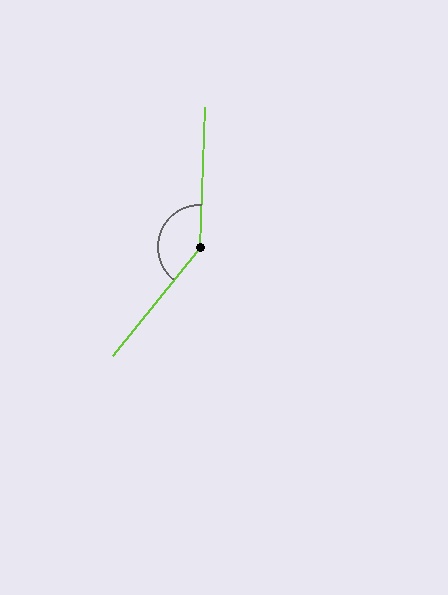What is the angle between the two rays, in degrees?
Approximately 144 degrees.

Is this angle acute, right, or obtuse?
It is obtuse.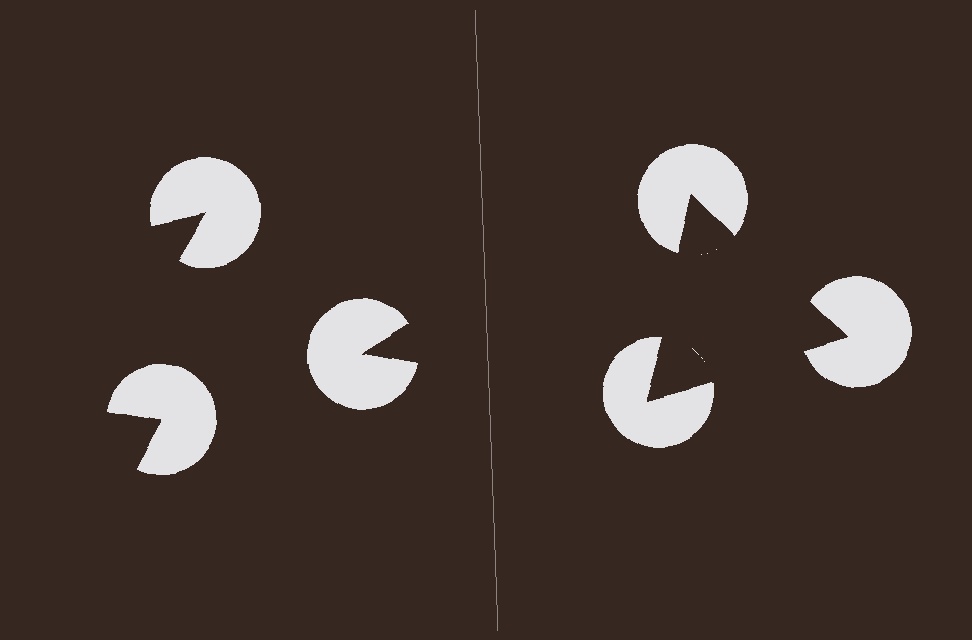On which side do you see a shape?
An illusory triangle appears on the right side. On the left side the wedge cuts are rotated, so no coherent shape forms.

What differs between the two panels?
The pac-man discs are positioned identically on both sides; only the wedge orientations differ. On the right they align to a triangle; on the left they are misaligned.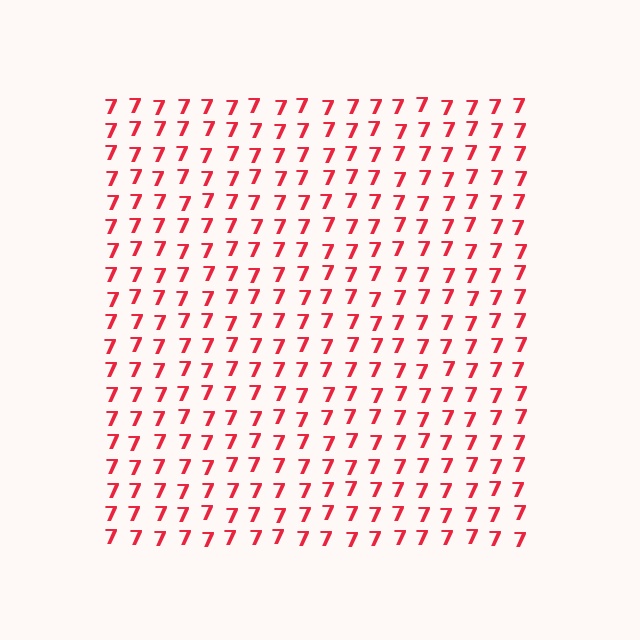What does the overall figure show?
The overall figure shows a square.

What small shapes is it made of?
It is made of small digit 7's.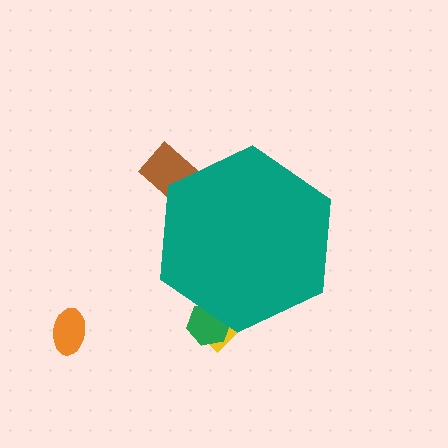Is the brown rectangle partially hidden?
Yes, the brown rectangle is partially hidden behind the teal hexagon.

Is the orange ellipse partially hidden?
No, the orange ellipse is fully visible.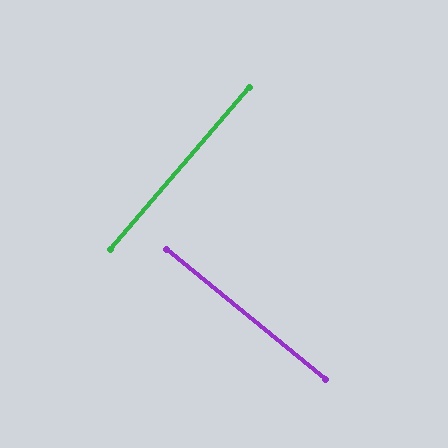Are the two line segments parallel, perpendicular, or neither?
Perpendicular — they meet at approximately 89°.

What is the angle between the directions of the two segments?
Approximately 89 degrees.